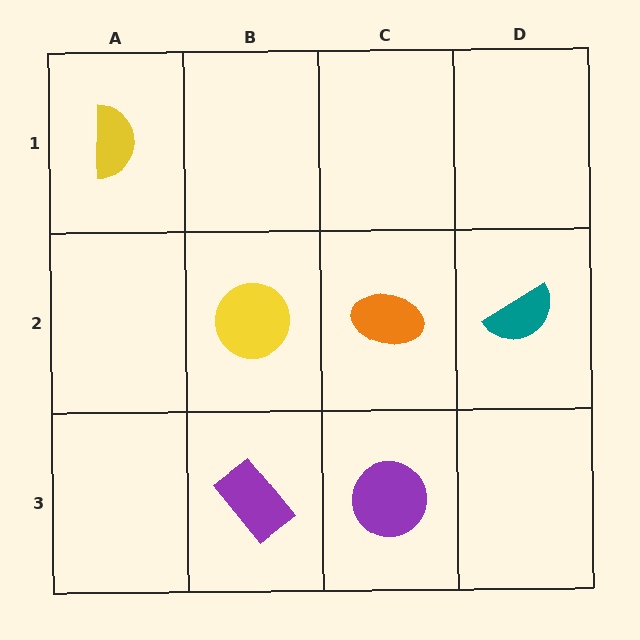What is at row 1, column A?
A yellow semicircle.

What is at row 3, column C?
A purple circle.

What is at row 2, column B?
A yellow circle.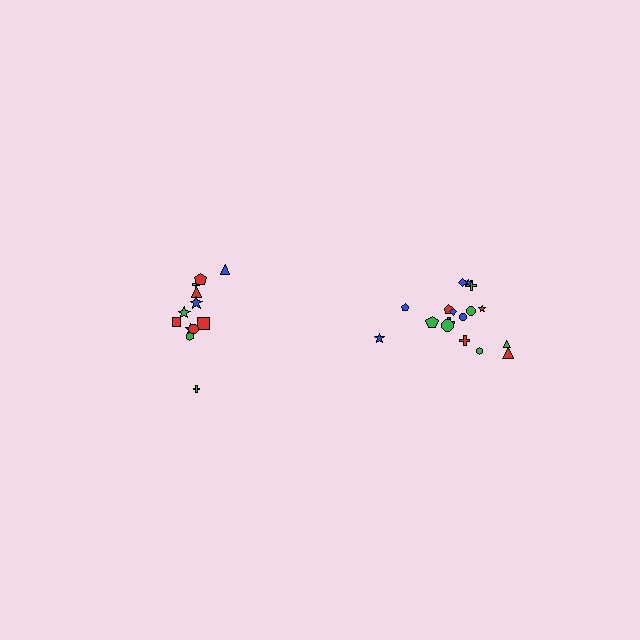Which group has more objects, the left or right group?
The right group.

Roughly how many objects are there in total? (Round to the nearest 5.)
Roughly 30 objects in total.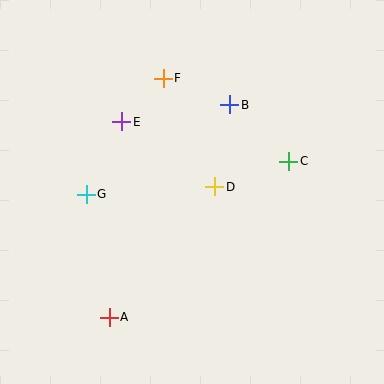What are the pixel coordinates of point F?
Point F is at (163, 78).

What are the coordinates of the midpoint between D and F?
The midpoint between D and F is at (189, 133).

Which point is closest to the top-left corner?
Point E is closest to the top-left corner.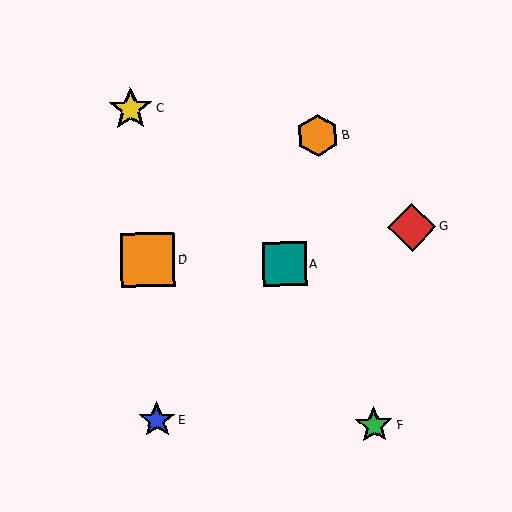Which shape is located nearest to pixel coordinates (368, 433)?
The green star (labeled F) at (374, 425) is nearest to that location.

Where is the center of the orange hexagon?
The center of the orange hexagon is at (318, 135).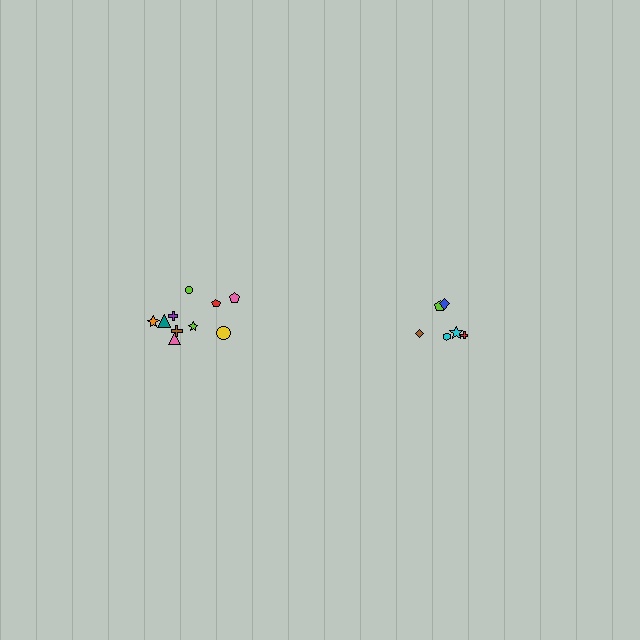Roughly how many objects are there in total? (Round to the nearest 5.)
Roughly 15 objects in total.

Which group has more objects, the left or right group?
The left group.